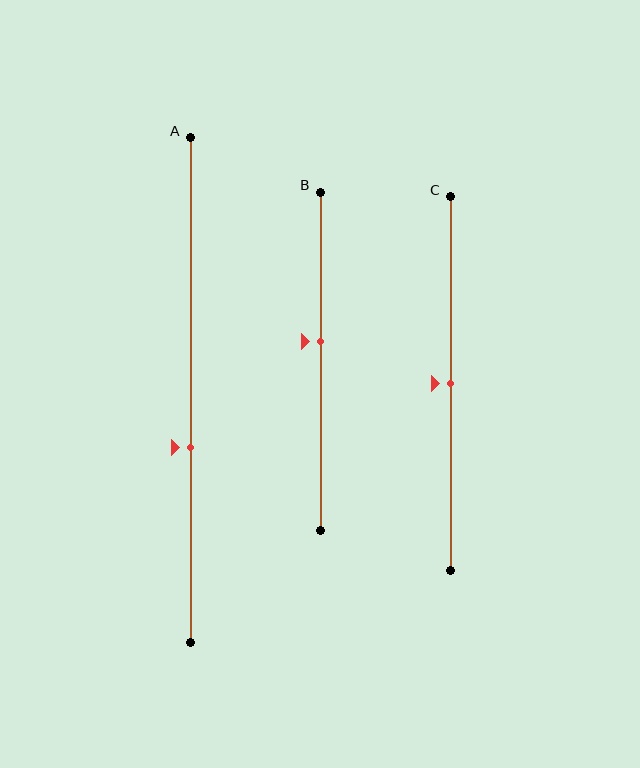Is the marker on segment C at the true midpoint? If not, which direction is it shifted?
Yes, the marker on segment C is at the true midpoint.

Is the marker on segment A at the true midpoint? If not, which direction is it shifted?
No, the marker on segment A is shifted downward by about 11% of the segment length.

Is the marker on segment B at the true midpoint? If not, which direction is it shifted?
No, the marker on segment B is shifted upward by about 6% of the segment length.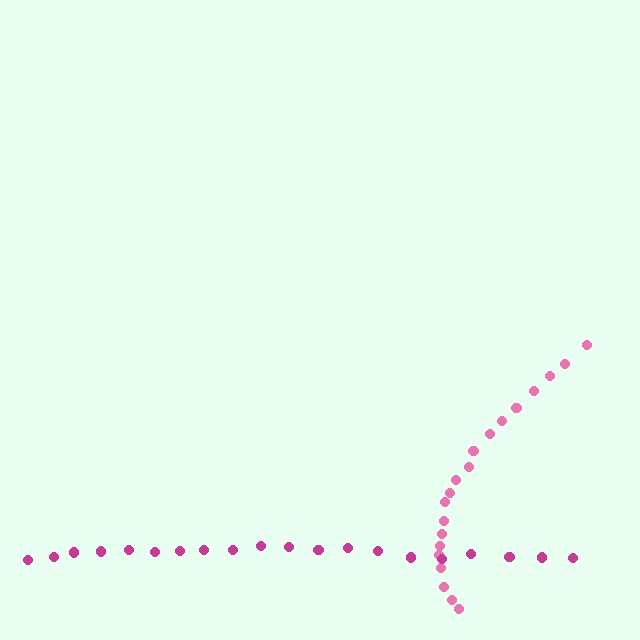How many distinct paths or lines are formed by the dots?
There are 2 distinct paths.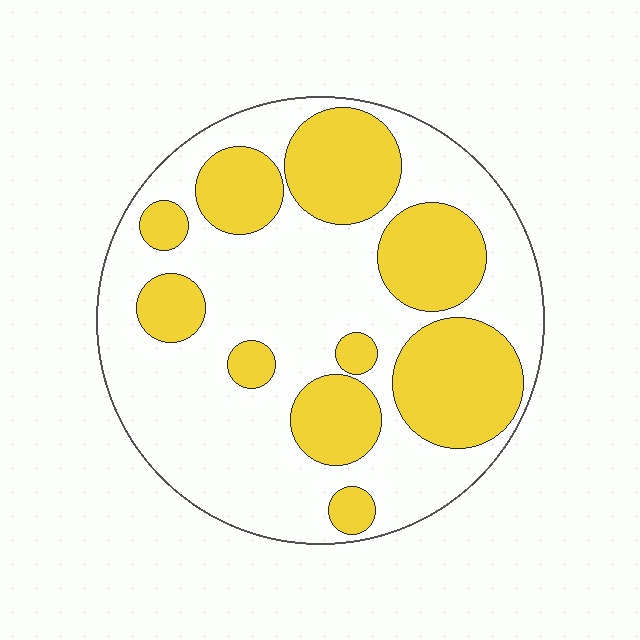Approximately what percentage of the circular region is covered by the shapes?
Approximately 35%.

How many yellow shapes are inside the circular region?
10.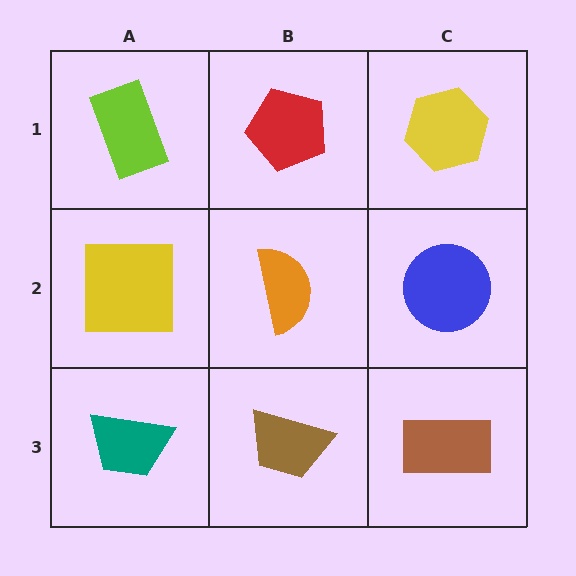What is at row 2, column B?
An orange semicircle.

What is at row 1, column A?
A lime rectangle.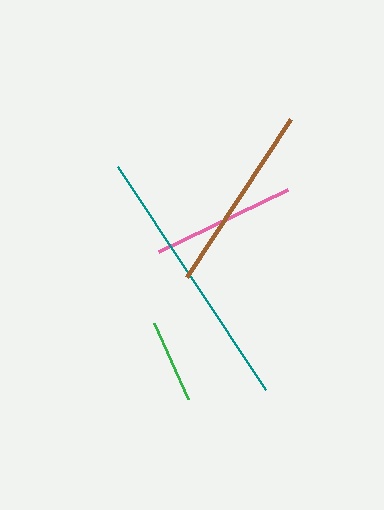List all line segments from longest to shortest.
From longest to shortest: teal, brown, pink, green.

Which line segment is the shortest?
The green line is the shortest at approximately 83 pixels.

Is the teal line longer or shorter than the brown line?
The teal line is longer than the brown line.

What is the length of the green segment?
The green segment is approximately 83 pixels long.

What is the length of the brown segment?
The brown segment is approximately 189 pixels long.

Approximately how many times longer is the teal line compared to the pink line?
The teal line is approximately 1.9 times the length of the pink line.